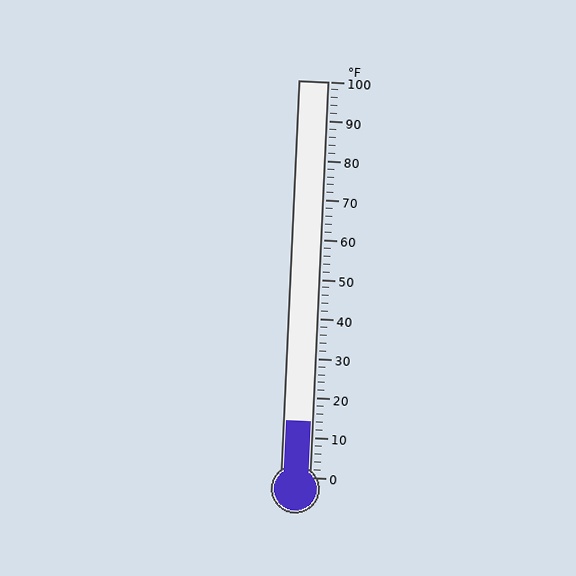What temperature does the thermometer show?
The thermometer shows approximately 14°F.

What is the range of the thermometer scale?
The thermometer scale ranges from 0°F to 100°F.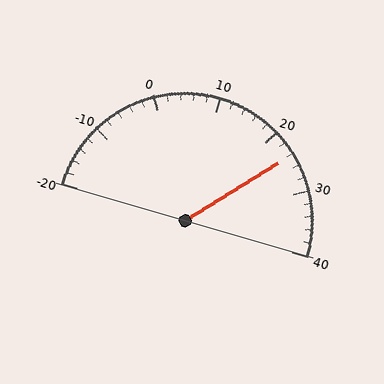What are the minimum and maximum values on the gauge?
The gauge ranges from -20 to 40.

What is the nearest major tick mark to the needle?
The nearest major tick mark is 20.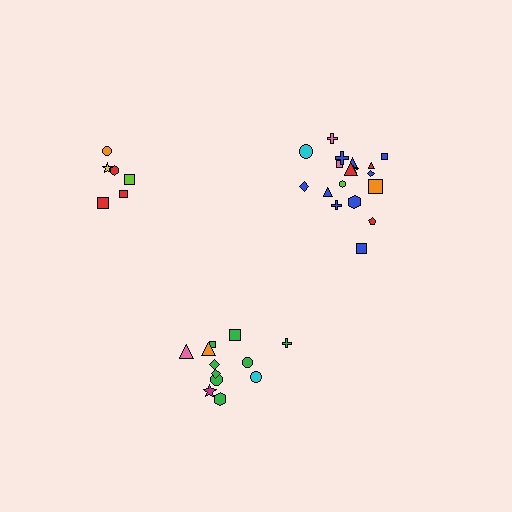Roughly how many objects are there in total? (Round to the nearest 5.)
Roughly 35 objects in total.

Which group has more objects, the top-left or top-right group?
The top-right group.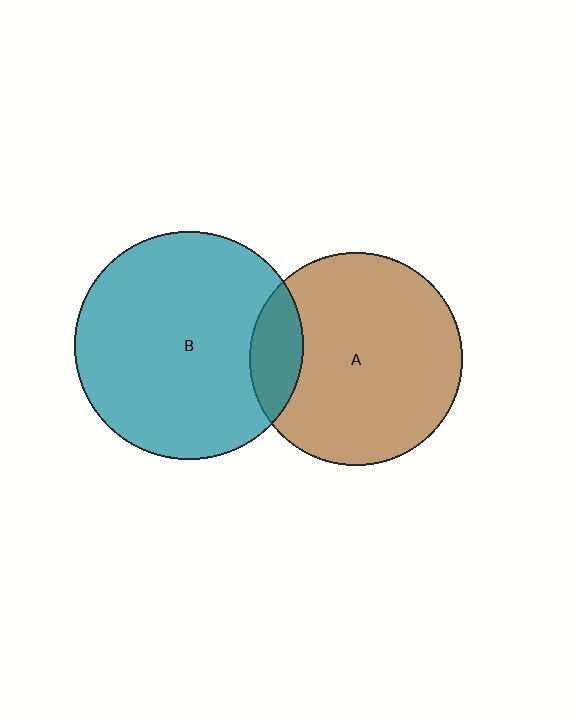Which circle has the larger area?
Circle B (teal).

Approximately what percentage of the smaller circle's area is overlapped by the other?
Approximately 15%.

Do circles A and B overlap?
Yes.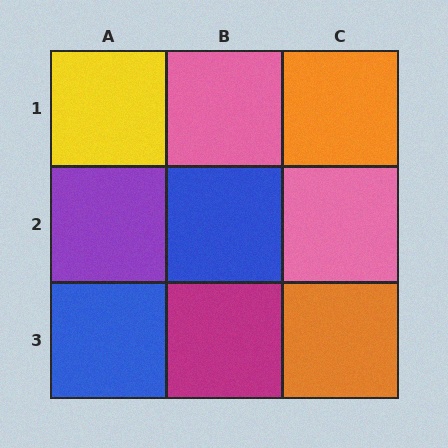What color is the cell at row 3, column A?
Blue.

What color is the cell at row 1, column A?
Yellow.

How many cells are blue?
2 cells are blue.